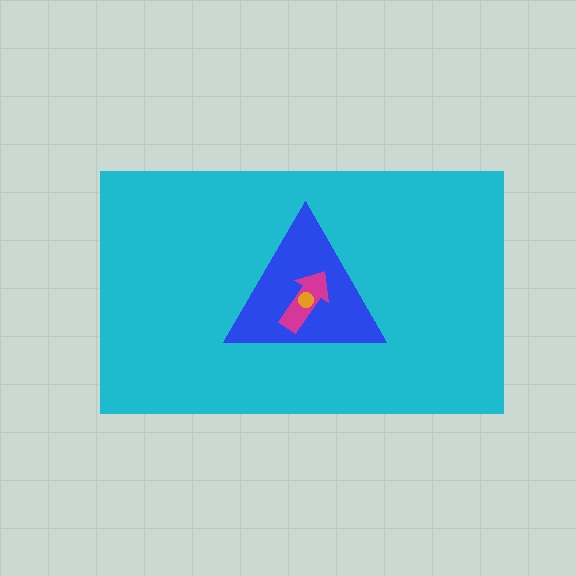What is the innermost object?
The orange circle.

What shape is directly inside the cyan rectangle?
The blue triangle.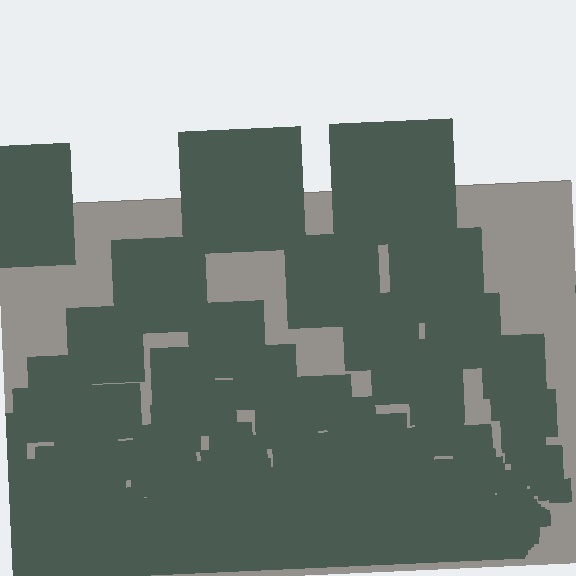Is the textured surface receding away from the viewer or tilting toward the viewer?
The surface appears to tilt toward the viewer. Texture elements get larger and sparser toward the top.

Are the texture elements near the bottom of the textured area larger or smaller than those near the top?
Smaller. The gradient is inverted — elements near the bottom are smaller and denser.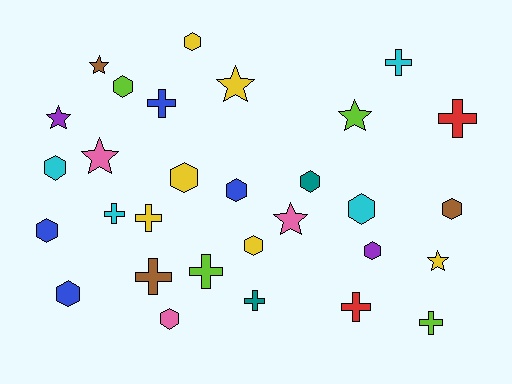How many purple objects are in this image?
There are 2 purple objects.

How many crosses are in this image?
There are 10 crosses.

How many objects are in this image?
There are 30 objects.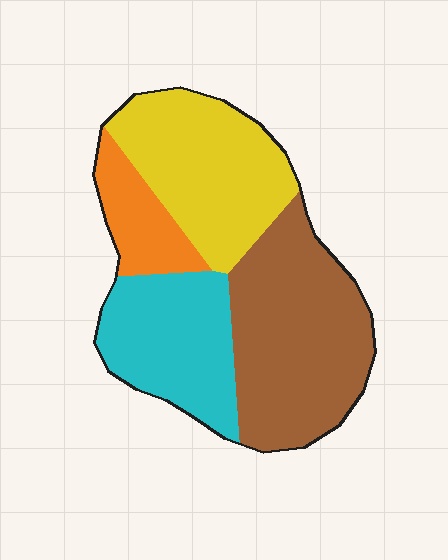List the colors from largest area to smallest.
From largest to smallest: brown, yellow, cyan, orange.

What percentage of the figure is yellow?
Yellow covers 29% of the figure.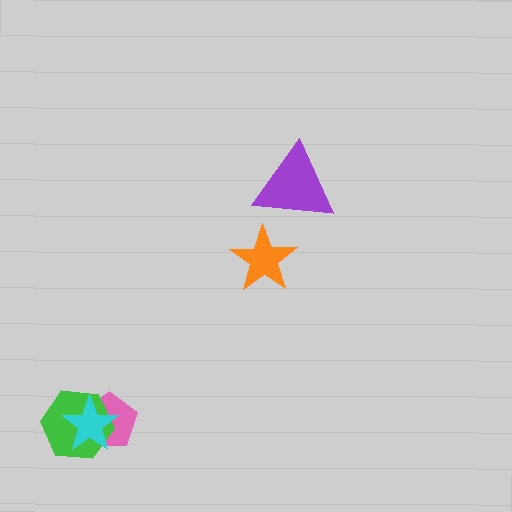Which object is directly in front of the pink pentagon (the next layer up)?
The green hexagon is directly in front of the pink pentagon.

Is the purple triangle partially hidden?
No, no other shape covers it.